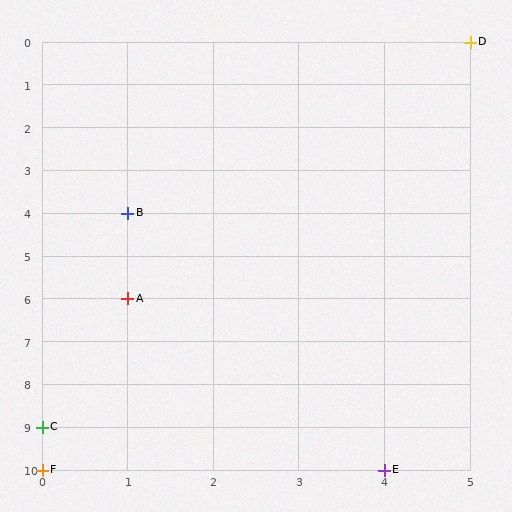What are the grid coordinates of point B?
Point B is at grid coordinates (1, 4).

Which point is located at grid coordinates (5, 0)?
Point D is at (5, 0).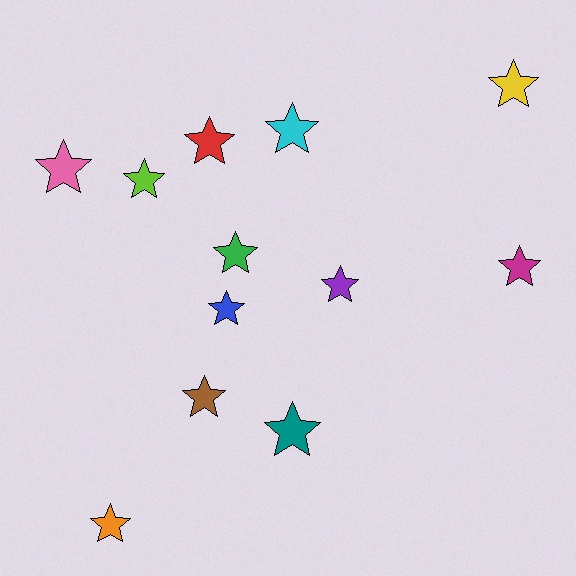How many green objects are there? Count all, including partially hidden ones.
There is 1 green object.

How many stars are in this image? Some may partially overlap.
There are 12 stars.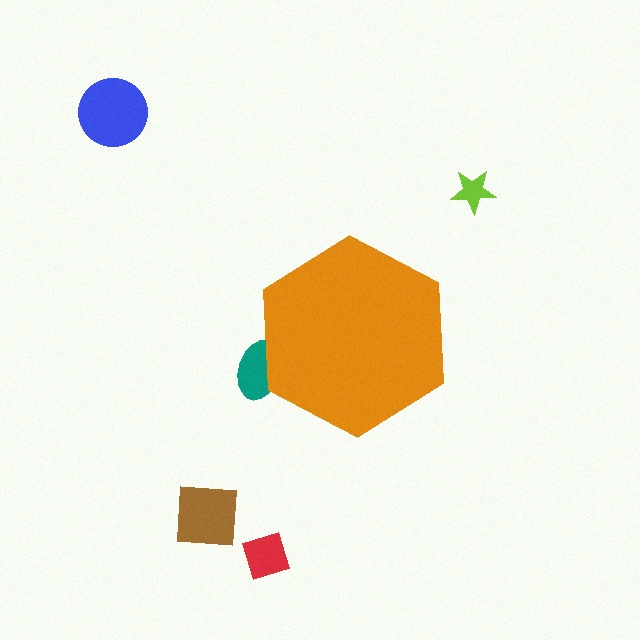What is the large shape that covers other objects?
An orange hexagon.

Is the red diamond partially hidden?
No, the red diamond is fully visible.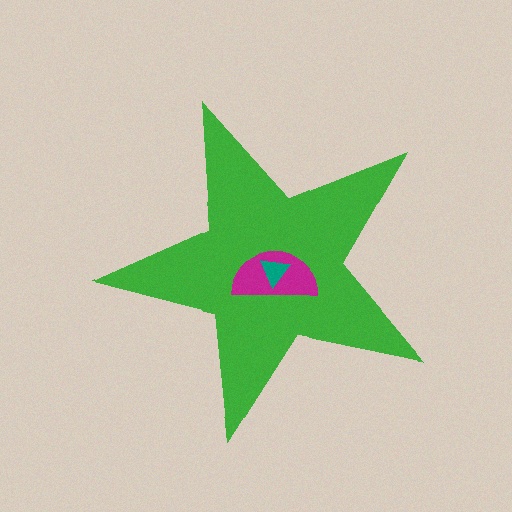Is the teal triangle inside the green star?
Yes.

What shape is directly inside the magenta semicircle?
The teal triangle.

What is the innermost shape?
The teal triangle.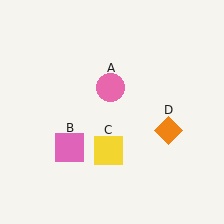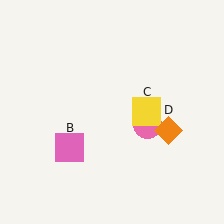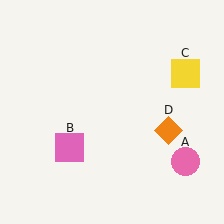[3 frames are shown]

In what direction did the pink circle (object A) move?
The pink circle (object A) moved down and to the right.